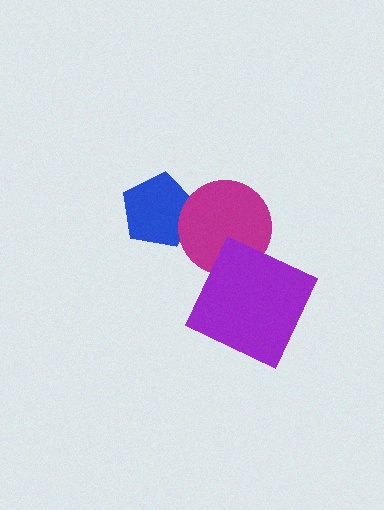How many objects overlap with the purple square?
1 object overlaps with the purple square.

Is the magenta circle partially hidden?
Yes, it is partially covered by another shape.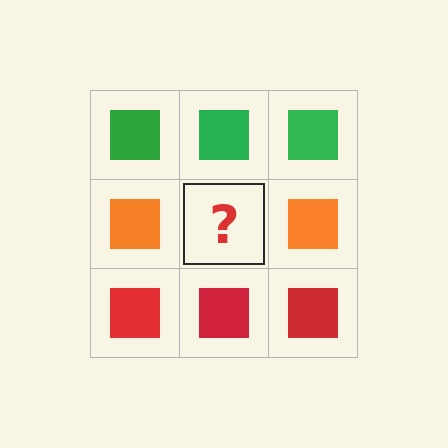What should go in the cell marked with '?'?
The missing cell should contain an orange square.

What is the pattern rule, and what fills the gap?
The rule is that each row has a consistent color. The gap should be filled with an orange square.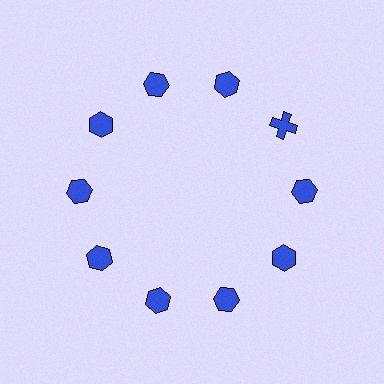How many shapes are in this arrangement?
There are 10 shapes arranged in a ring pattern.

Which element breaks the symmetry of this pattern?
The blue cross at roughly the 2 o'clock position breaks the symmetry. All other shapes are blue hexagons.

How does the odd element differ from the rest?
It has a different shape: cross instead of hexagon.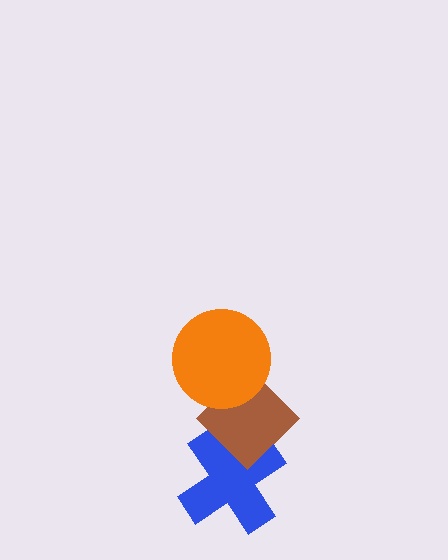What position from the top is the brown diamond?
The brown diamond is 2nd from the top.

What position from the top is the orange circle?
The orange circle is 1st from the top.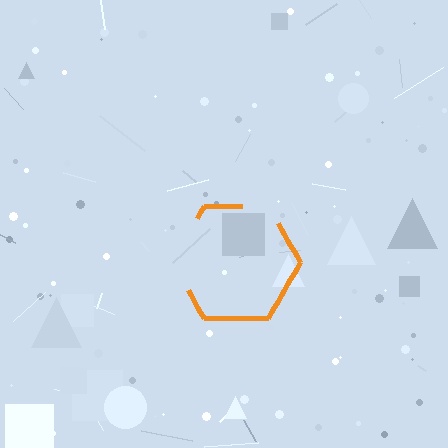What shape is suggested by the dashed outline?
The dashed outline suggests a hexagon.